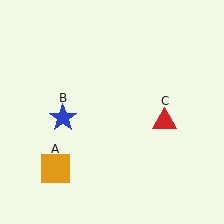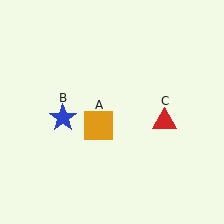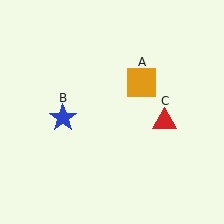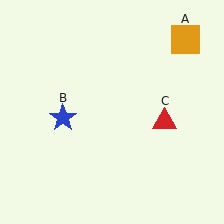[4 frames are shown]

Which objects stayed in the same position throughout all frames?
Blue star (object B) and red triangle (object C) remained stationary.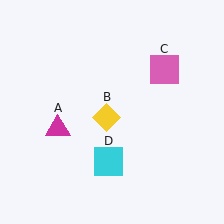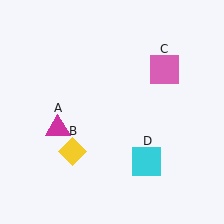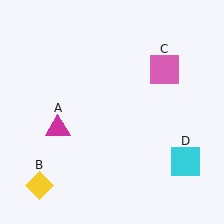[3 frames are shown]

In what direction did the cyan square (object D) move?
The cyan square (object D) moved right.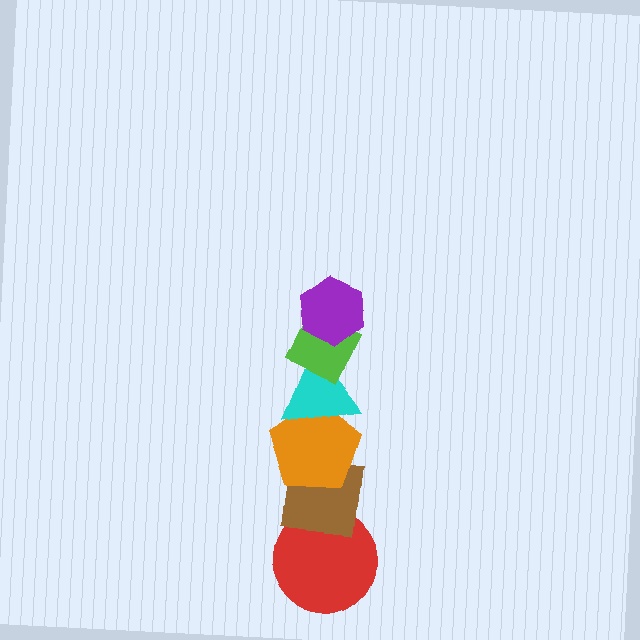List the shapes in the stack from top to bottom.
From top to bottom: the purple hexagon, the lime diamond, the cyan triangle, the orange pentagon, the brown square, the red circle.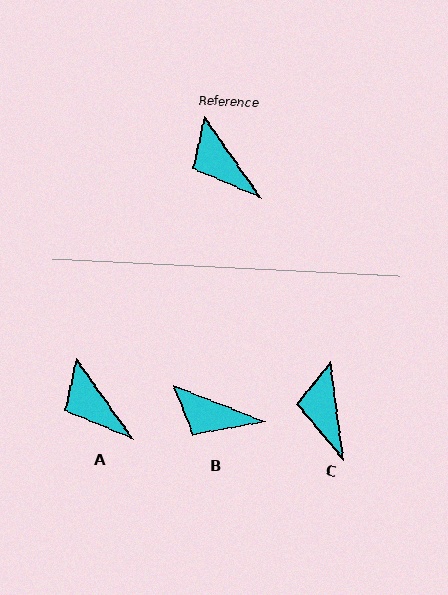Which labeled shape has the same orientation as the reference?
A.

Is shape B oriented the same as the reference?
No, it is off by about 34 degrees.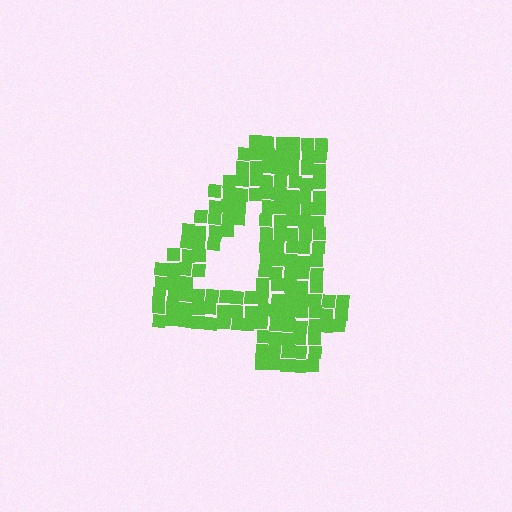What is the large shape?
The large shape is the digit 4.